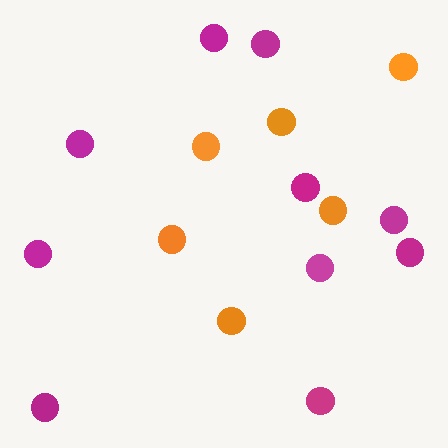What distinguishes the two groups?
There are 2 groups: one group of orange circles (6) and one group of magenta circles (10).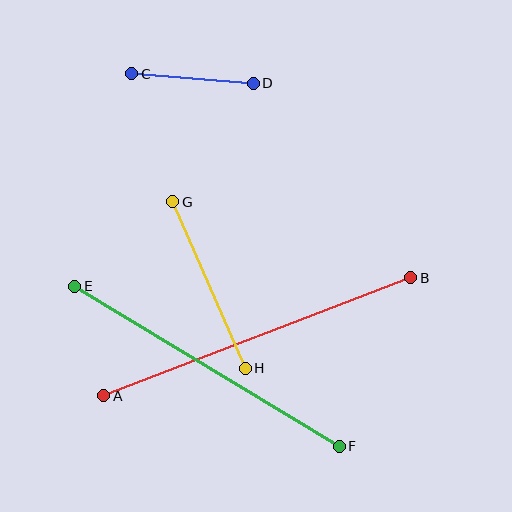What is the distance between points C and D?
The distance is approximately 122 pixels.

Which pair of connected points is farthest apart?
Points A and B are farthest apart.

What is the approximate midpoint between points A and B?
The midpoint is at approximately (257, 337) pixels.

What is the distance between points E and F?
The distance is approximately 309 pixels.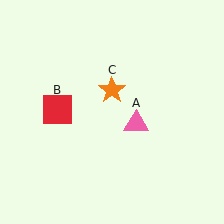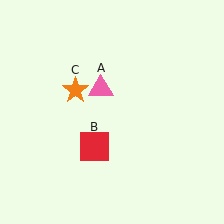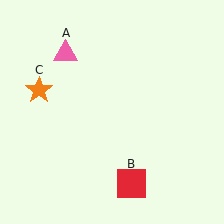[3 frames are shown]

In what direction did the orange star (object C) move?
The orange star (object C) moved left.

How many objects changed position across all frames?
3 objects changed position: pink triangle (object A), red square (object B), orange star (object C).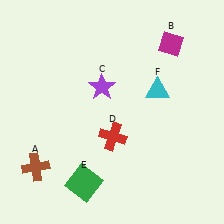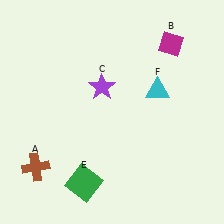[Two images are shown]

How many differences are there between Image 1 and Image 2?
There is 1 difference between the two images.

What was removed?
The red cross (D) was removed in Image 2.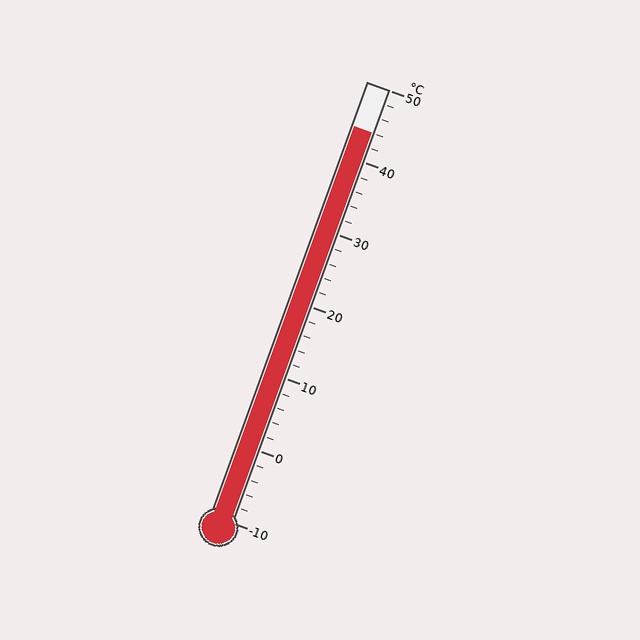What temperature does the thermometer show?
The thermometer shows approximately 44°C.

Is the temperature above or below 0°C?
The temperature is above 0°C.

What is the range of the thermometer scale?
The thermometer scale ranges from -10°C to 50°C.